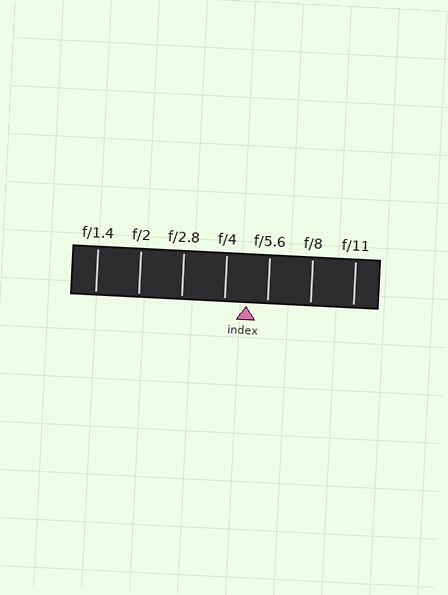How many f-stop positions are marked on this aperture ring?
There are 7 f-stop positions marked.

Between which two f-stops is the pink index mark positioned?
The index mark is between f/4 and f/5.6.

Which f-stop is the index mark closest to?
The index mark is closest to f/5.6.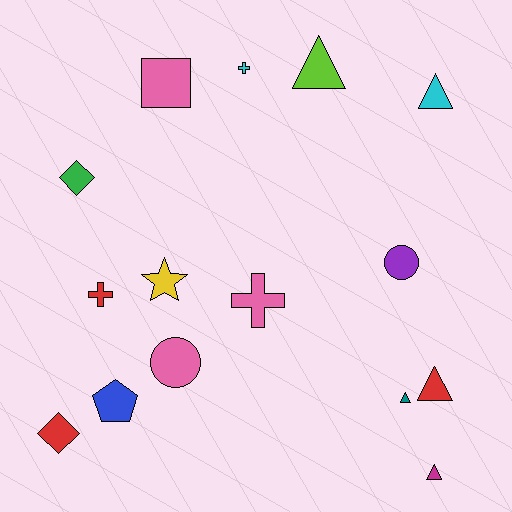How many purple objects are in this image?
There is 1 purple object.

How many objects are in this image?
There are 15 objects.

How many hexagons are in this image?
There are no hexagons.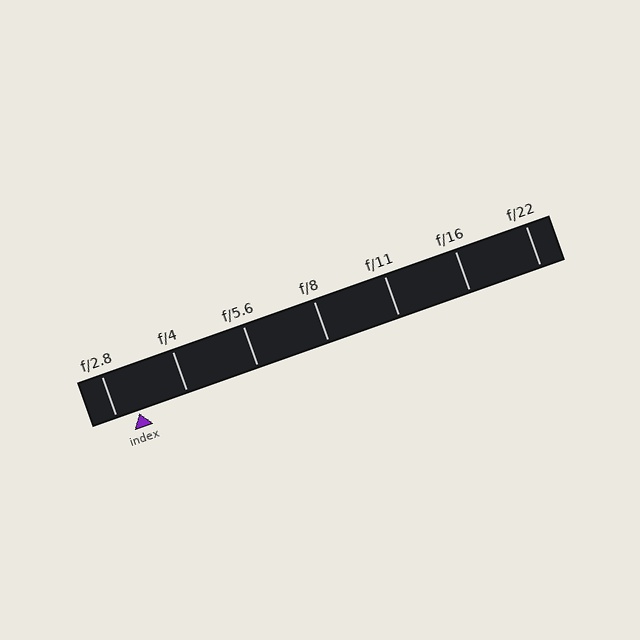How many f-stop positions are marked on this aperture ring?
There are 7 f-stop positions marked.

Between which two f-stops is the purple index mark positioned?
The index mark is between f/2.8 and f/4.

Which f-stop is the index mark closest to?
The index mark is closest to f/2.8.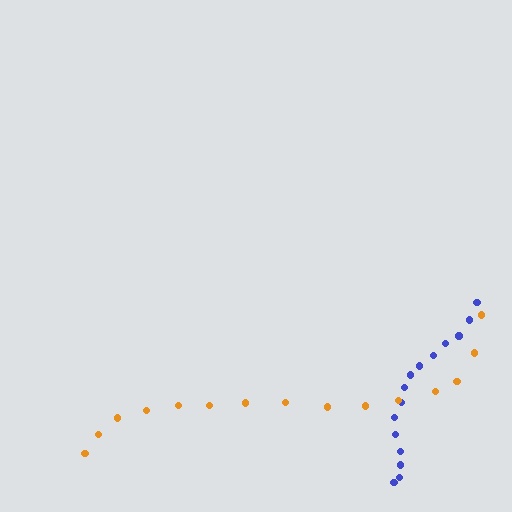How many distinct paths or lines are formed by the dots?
There are 2 distinct paths.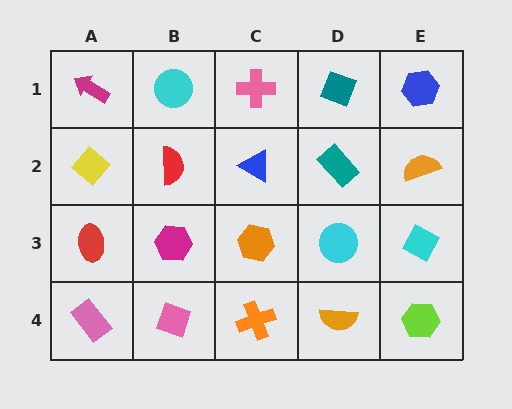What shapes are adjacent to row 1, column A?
A yellow diamond (row 2, column A), a cyan circle (row 1, column B).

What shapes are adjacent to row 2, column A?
A magenta arrow (row 1, column A), a red ellipse (row 3, column A), a red semicircle (row 2, column B).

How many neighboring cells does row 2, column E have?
3.